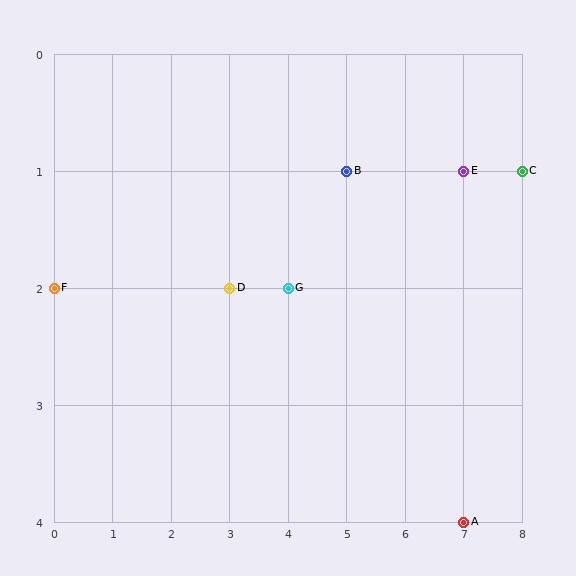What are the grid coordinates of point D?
Point D is at grid coordinates (3, 2).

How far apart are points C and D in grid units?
Points C and D are 5 columns and 1 row apart (about 5.1 grid units diagonally).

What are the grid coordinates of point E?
Point E is at grid coordinates (7, 1).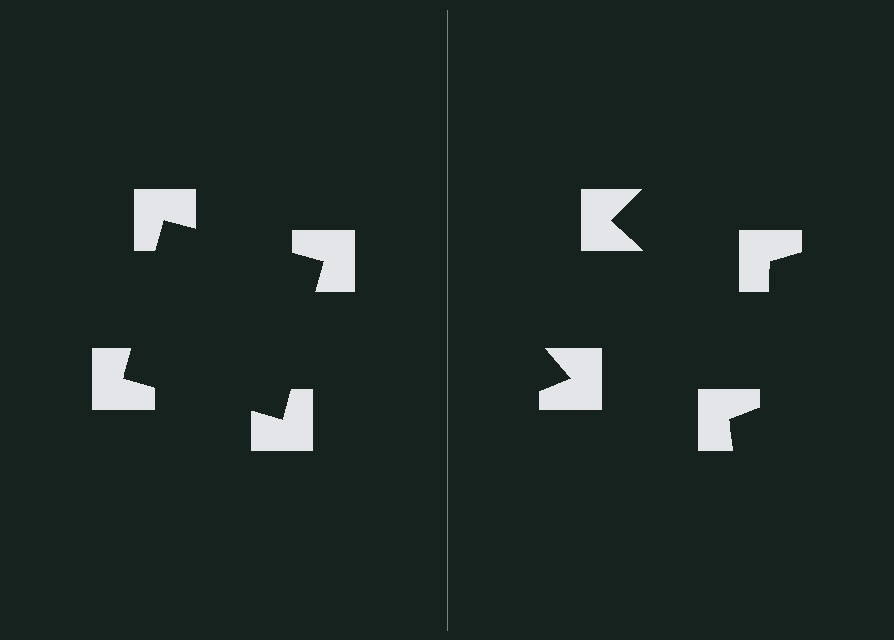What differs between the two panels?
The notched squares are positioned identically on both sides; only the wedge orientations differ. On the left they align to a square; on the right they are misaligned.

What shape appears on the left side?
An illusory square.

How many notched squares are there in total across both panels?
8 — 4 on each side.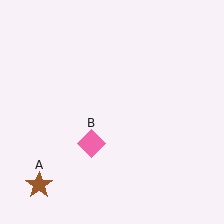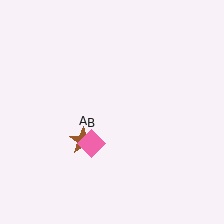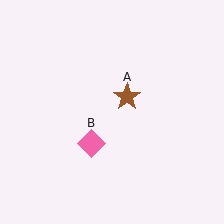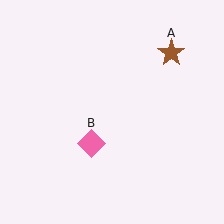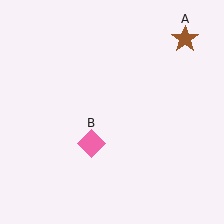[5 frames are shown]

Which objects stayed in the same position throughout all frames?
Pink diamond (object B) remained stationary.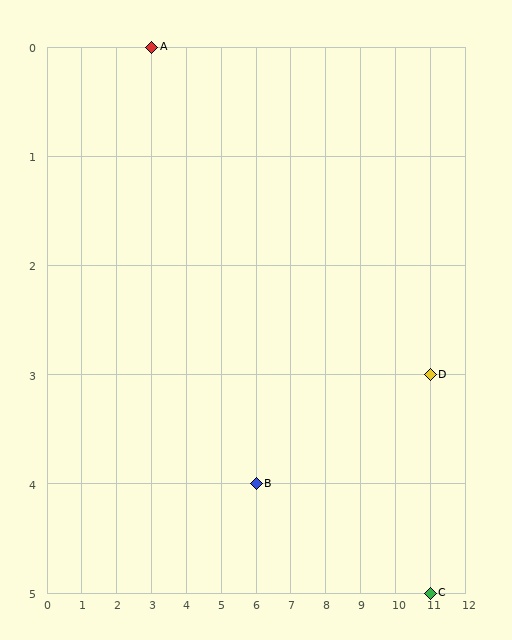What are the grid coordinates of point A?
Point A is at grid coordinates (3, 0).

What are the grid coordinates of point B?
Point B is at grid coordinates (6, 4).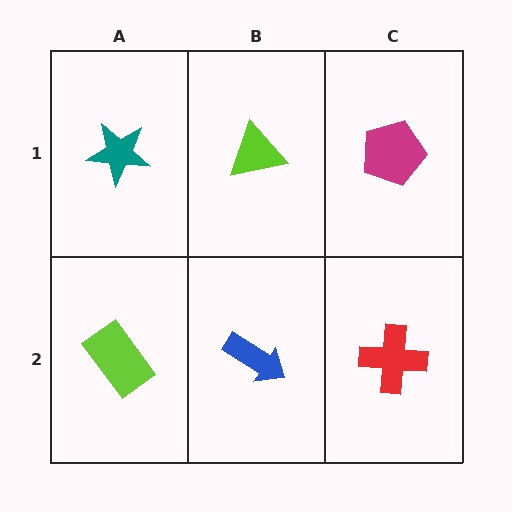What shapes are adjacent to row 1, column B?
A blue arrow (row 2, column B), a teal star (row 1, column A), a magenta pentagon (row 1, column C).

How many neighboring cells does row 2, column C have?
2.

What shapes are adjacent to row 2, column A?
A teal star (row 1, column A), a blue arrow (row 2, column B).